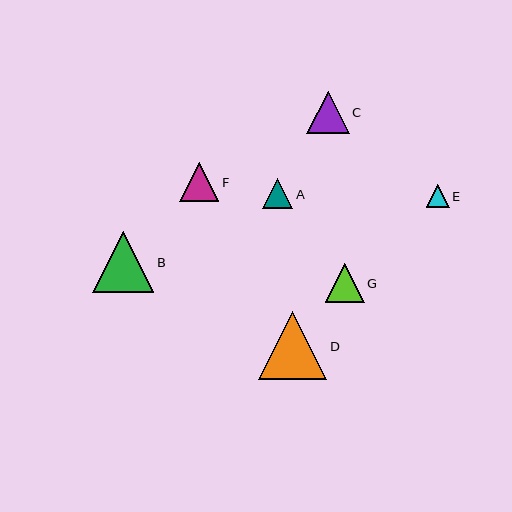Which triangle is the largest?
Triangle D is the largest with a size of approximately 68 pixels.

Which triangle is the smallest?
Triangle E is the smallest with a size of approximately 23 pixels.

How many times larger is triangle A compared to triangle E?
Triangle A is approximately 1.3 times the size of triangle E.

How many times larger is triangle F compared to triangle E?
Triangle F is approximately 1.7 times the size of triangle E.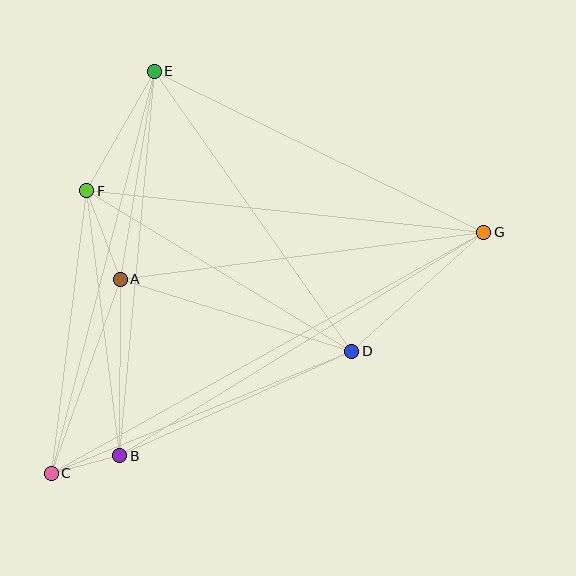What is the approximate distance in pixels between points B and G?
The distance between B and G is approximately 427 pixels.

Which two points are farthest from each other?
Points C and G are farthest from each other.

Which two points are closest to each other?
Points B and C are closest to each other.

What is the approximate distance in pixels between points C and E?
The distance between C and E is approximately 415 pixels.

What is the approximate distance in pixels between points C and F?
The distance between C and F is approximately 285 pixels.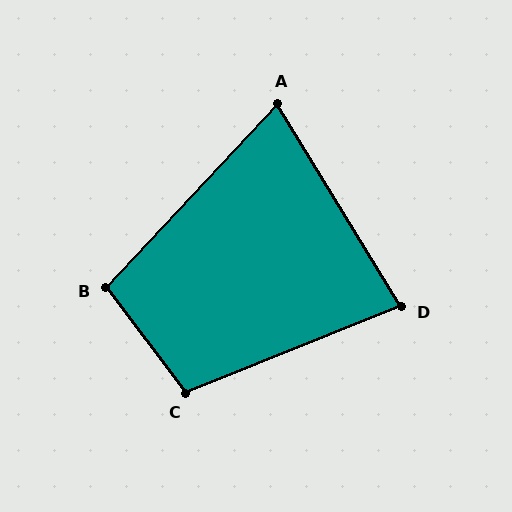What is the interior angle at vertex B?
Approximately 100 degrees (obtuse).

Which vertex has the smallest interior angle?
A, at approximately 75 degrees.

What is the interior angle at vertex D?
Approximately 80 degrees (acute).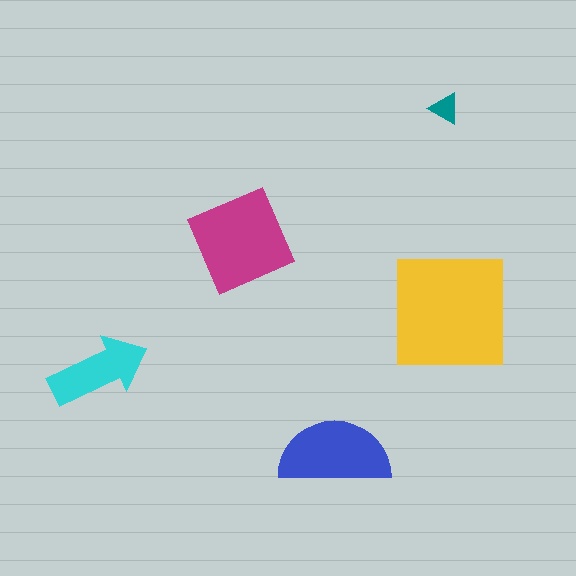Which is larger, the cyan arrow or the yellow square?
The yellow square.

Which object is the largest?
The yellow square.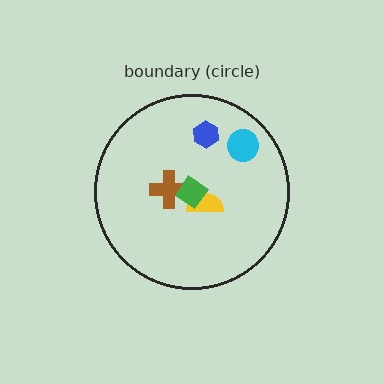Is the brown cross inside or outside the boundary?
Inside.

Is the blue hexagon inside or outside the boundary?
Inside.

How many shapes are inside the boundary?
5 inside, 0 outside.